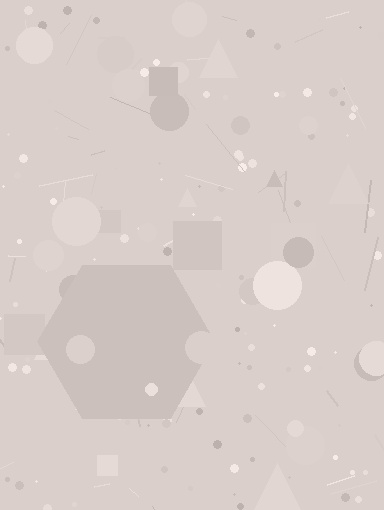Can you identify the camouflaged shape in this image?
The camouflaged shape is a hexagon.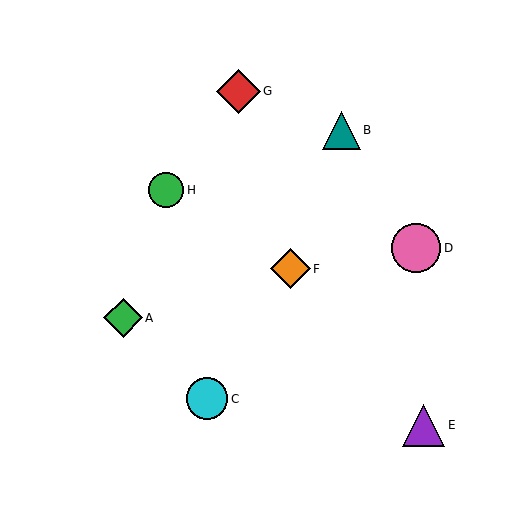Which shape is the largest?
The pink circle (labeled D) is the largest.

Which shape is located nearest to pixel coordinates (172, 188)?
The green circle (labeled H) at (166, 190) is nearest to that location.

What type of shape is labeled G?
Shape G is a red diamond.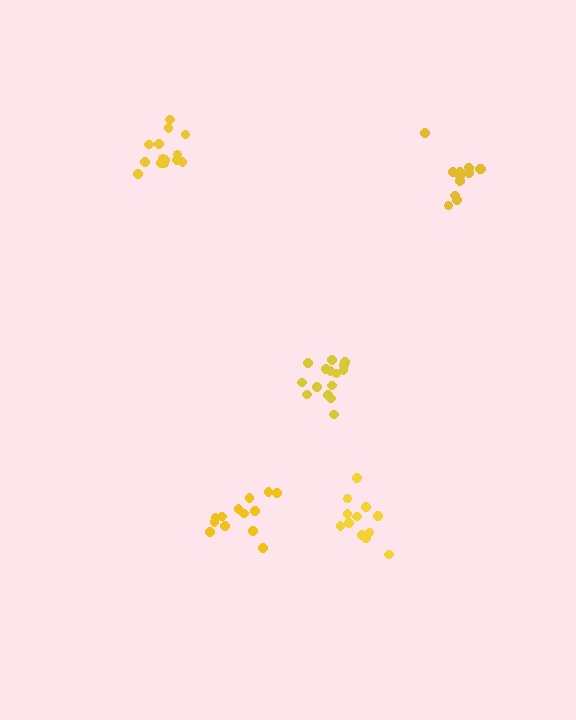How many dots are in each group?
Group 1: 14 dots, Group 2: 15 dots, Group 3: 13 dots, Group 4: 12 dots, Group 5: 14 dots (68 total).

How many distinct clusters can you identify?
There are 5 distinct clusters.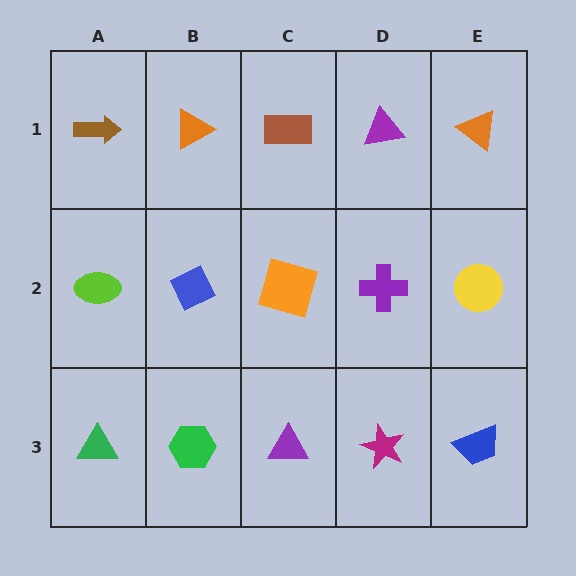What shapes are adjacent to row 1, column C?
An orange square (row 2, column C), an orange triangle (row 1, column B), a purple triangle (row 1, column D).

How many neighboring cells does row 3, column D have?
3.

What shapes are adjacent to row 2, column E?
An orange triangle (row 1, column E), a blue trapezoid (row 3, column E), a purple cross (row 2, column D).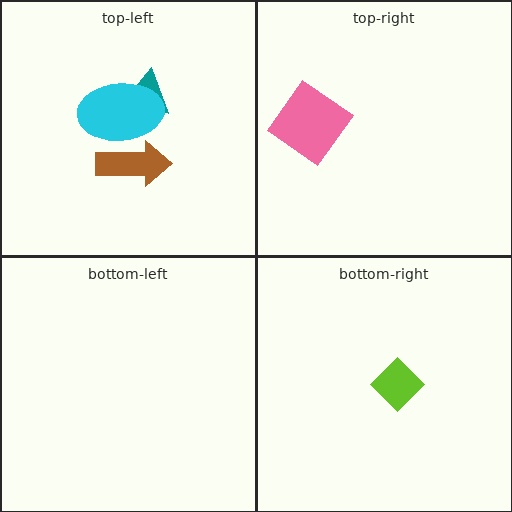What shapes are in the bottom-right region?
The lime diamond.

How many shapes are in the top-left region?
3.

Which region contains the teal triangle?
The top-left region.